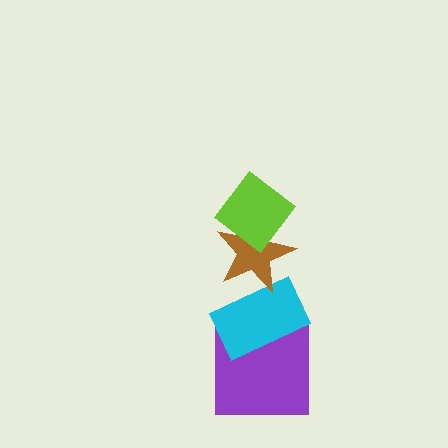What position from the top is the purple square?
The purple square is 4th from the top.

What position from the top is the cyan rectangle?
The cyan rectangle is 3rd from the top.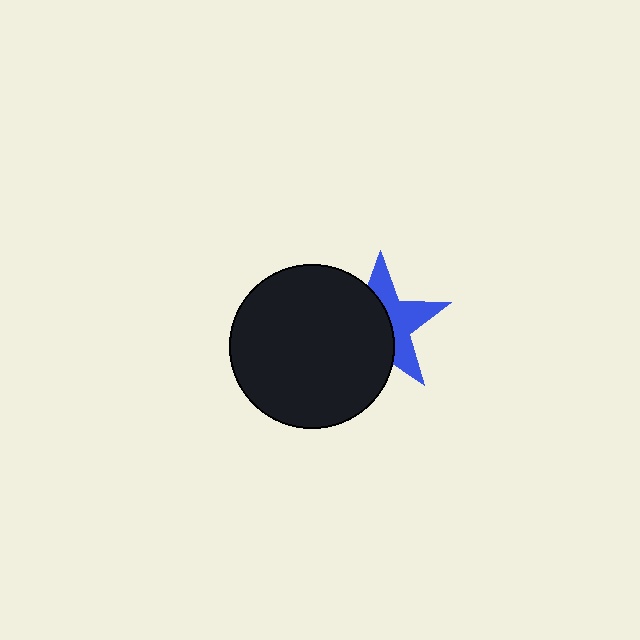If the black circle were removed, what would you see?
You would see the complete blue star.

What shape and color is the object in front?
The object in front is a black circle.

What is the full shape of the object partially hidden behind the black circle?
The partially hidden object is a blue star.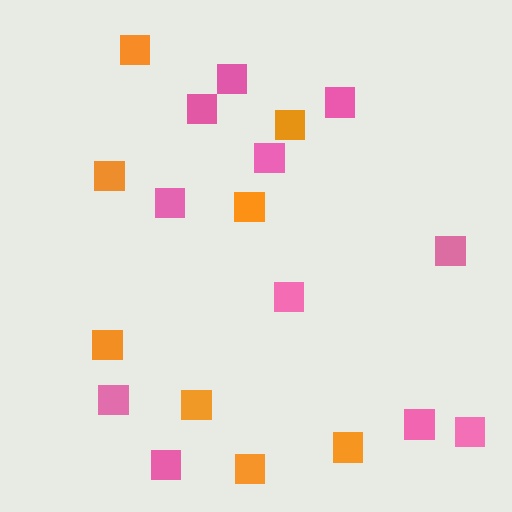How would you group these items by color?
There are 2 groups: one group of pink squares (11) and one group of orange squares (8).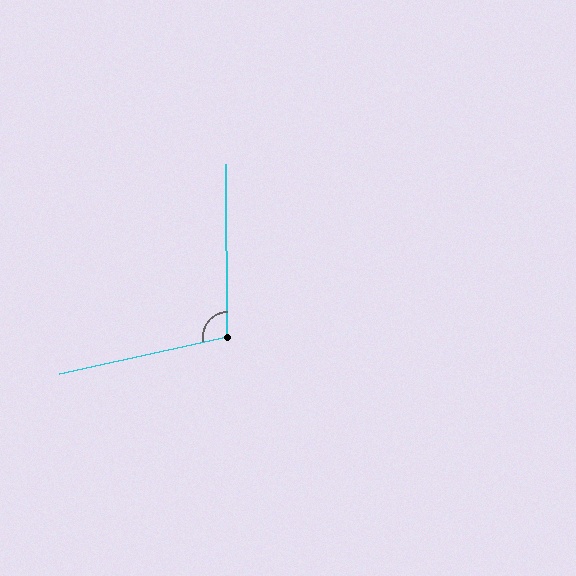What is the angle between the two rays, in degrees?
Approximately 102 degrees.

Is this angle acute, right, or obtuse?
It is obtuse.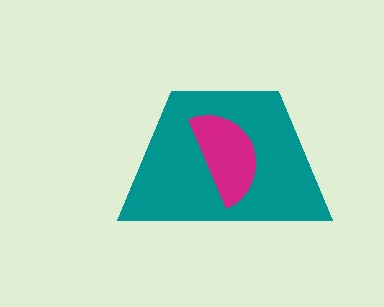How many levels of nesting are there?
2.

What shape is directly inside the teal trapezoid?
The magenta semicircle.